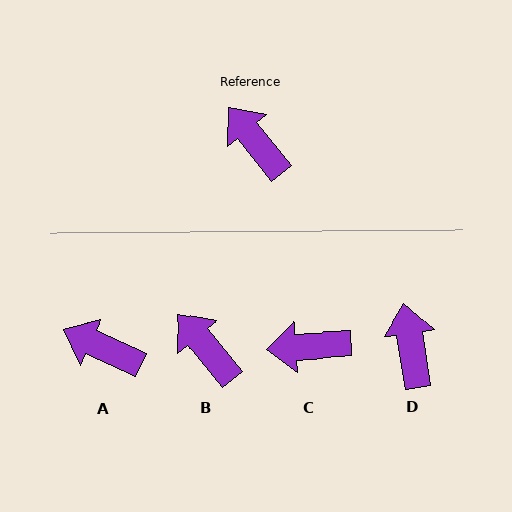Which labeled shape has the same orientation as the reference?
B.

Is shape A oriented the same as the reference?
No, it is off by about 27 degrees.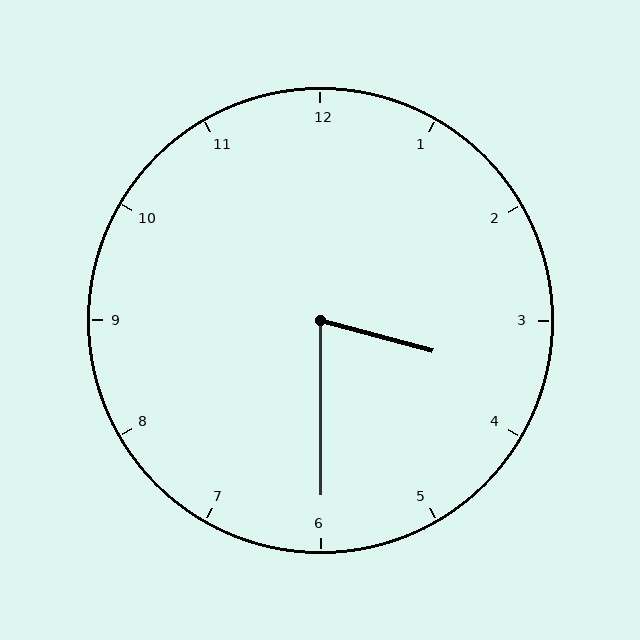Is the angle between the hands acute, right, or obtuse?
It is acute.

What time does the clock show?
3:30.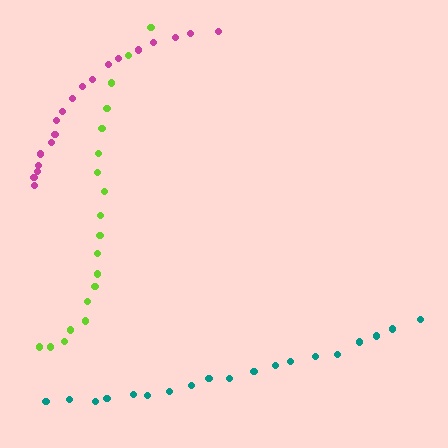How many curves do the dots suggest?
There are 3 distinct paths.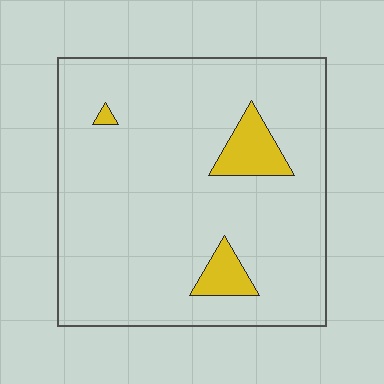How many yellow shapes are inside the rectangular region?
3.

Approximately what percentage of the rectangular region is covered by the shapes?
Approximately 10%.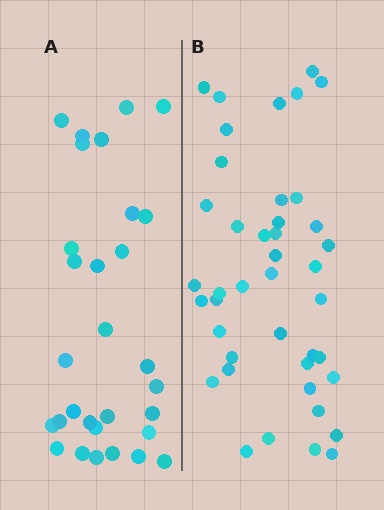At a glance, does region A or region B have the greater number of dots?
Region B (the right region) has more dots.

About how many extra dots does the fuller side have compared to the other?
Region B has roughly 12 or so more dots than region A.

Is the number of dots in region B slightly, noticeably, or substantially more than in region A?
Region B has noticeably more, but not dramatically so. The ratio is roughly 1.4 to 1.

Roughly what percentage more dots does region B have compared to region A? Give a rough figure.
About 40% more.